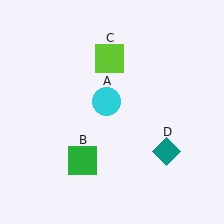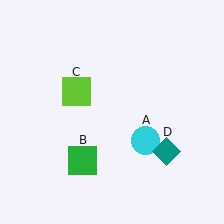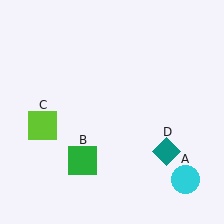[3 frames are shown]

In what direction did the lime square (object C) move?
The lime square (object C) moved down and to the left.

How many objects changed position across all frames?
2 objects changed position: cyan circle (object A), lime square (object C).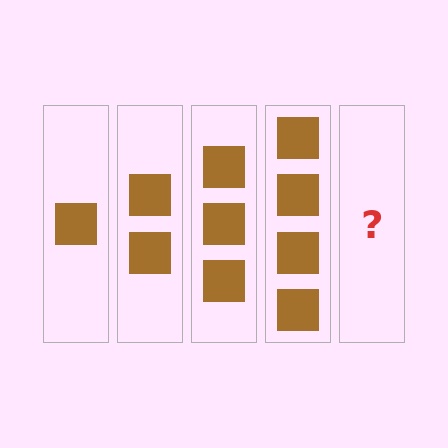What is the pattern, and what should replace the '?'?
The pattern is that each step adds one more square. The '?' should be 5 squares.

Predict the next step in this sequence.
The next step is 5 squares.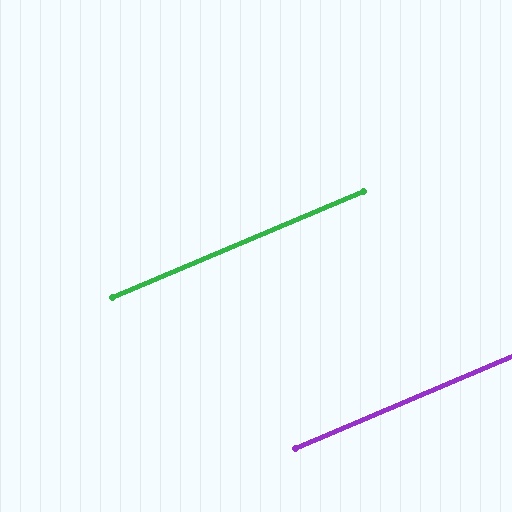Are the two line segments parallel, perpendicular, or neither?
Parallel — their directions differ by only 0.3°.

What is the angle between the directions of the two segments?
Approximately 0 degrees.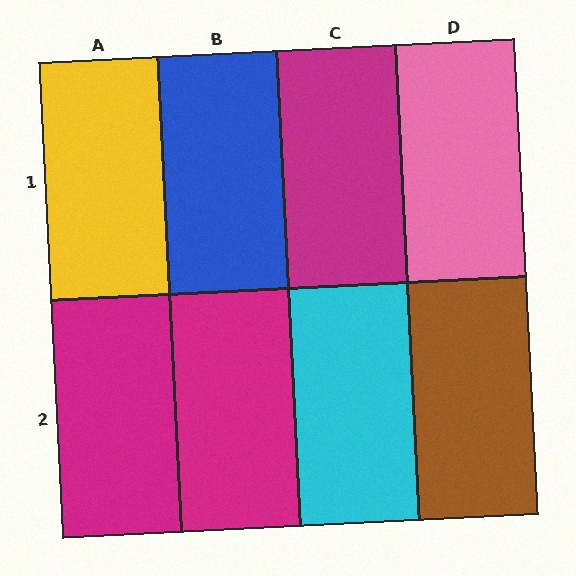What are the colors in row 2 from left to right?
Magenta, magenta, cyan, brown.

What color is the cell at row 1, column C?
Magenta.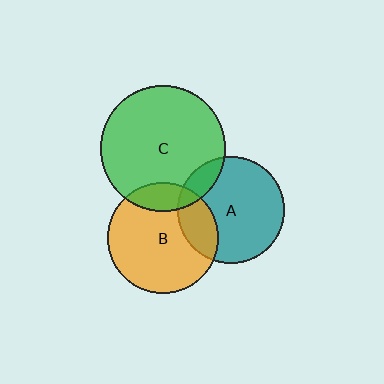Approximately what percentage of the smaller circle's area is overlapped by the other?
Approximately 25%.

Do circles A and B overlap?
Yes.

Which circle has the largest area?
Circle C (green).